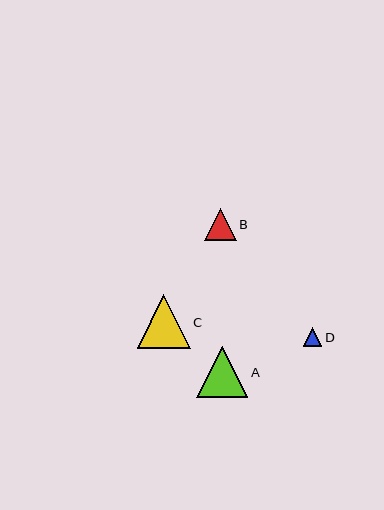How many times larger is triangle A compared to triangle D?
Triangle A is approximately 2.7 times the size of triangle D.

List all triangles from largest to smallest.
From largest to smallest: C, A, B, D.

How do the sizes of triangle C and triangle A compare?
Triangle C and triangle A are approximately the same size.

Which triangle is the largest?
Triangle C is the largest with a size of approximately 53 pixels.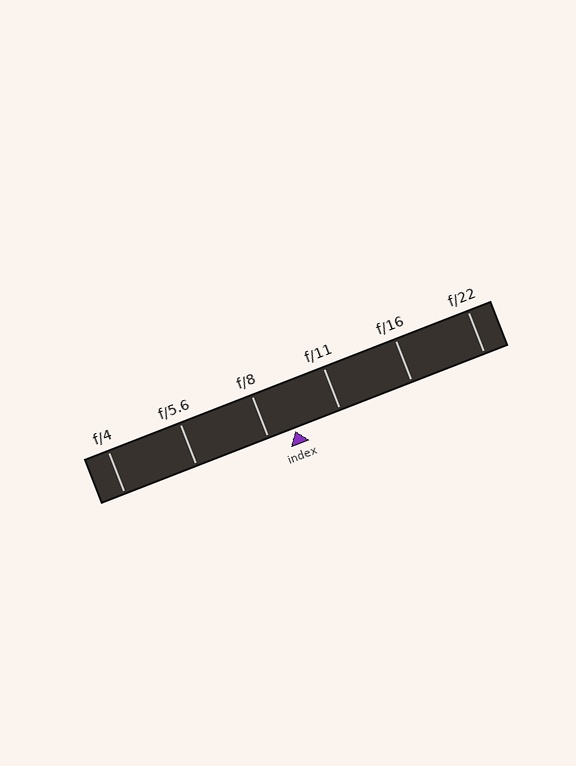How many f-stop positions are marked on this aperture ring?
There are 6 f-stop positions marked.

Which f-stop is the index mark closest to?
The index mark is closest to f/8.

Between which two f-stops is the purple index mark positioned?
The index mark is between f/8 and f/11.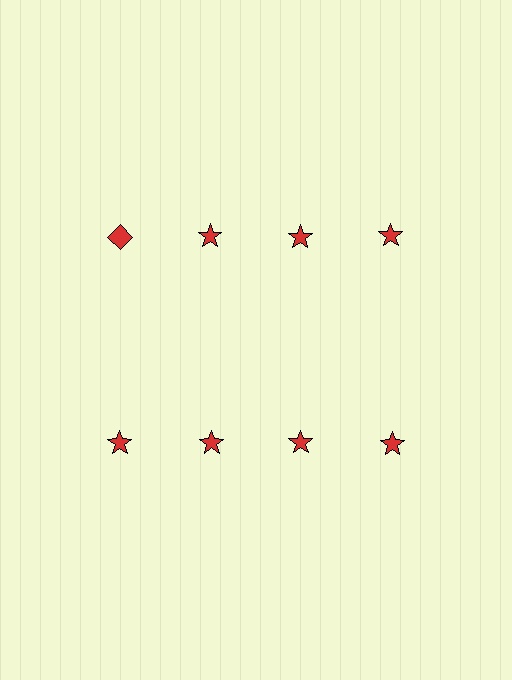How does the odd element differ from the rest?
It has a different shape: diamond instead of star.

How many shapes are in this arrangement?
There are 8 shapes arranged in a grid pattern.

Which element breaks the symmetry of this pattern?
The red diamond in the top row, leftmost column breaks the symmetry. All other shapes are red stars.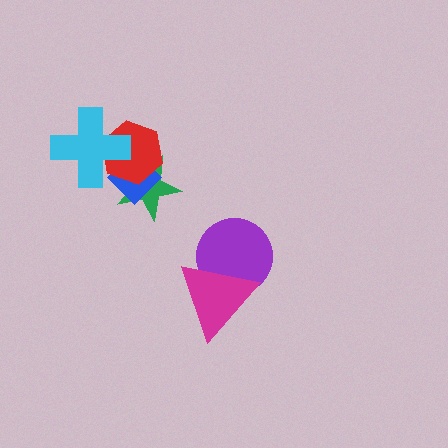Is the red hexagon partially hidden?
Yes, it is partially covered by another shape.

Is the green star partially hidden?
Yes, it is partially covered by another shape.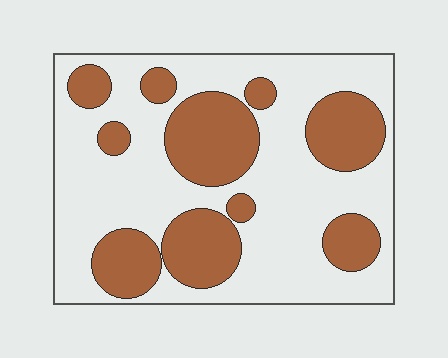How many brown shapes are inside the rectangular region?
10.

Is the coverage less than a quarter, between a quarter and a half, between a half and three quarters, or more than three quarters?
Between a quarter and a half.